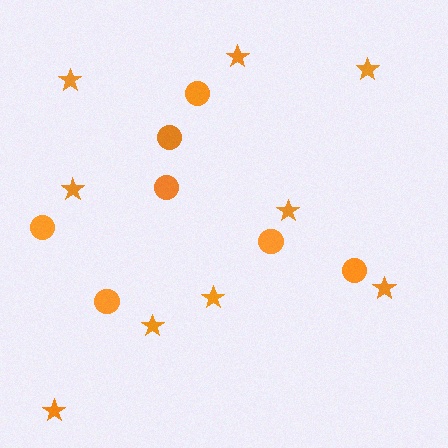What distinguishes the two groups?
There are 2 groups: one group of circles (7) and one group of stars (9).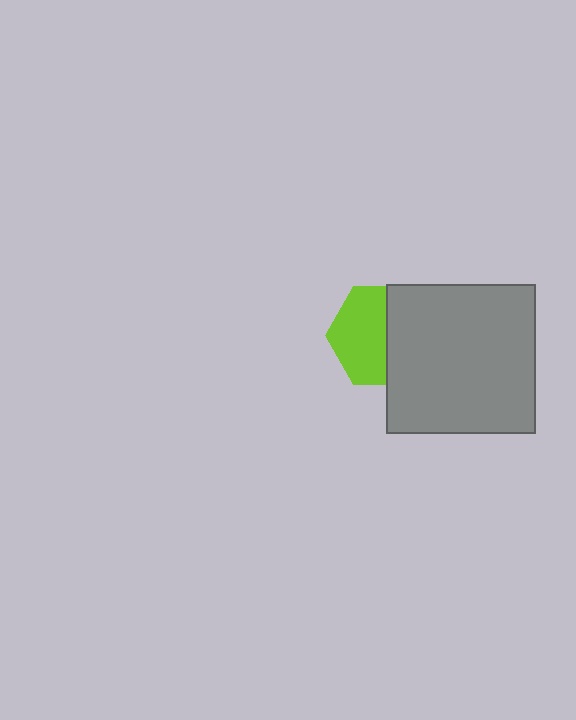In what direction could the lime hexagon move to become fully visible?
The lime hexagon could move left. That would shift it out from behind the gray square entirely.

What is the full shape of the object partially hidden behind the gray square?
The partially hidden object is a lime hexagon.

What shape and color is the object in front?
The object in front is a gray square.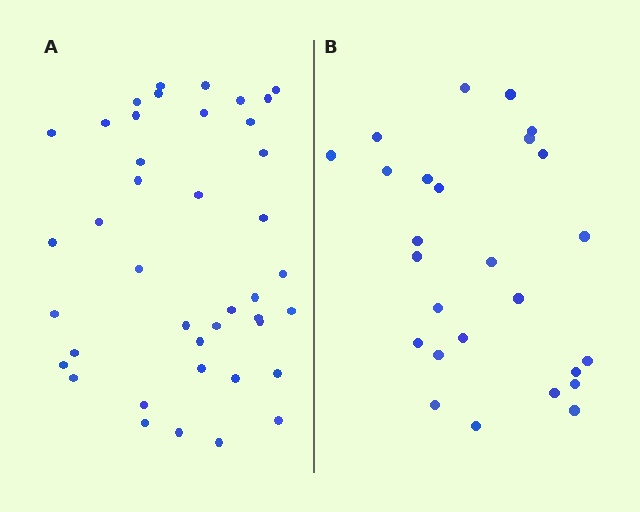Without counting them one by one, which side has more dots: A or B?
Region A (the left region) has more dots.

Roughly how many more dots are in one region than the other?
Region A has approximately 15 more dots than region B.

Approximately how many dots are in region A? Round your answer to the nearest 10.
About 40 dots. (The exact count is 41, which rounds to 40.)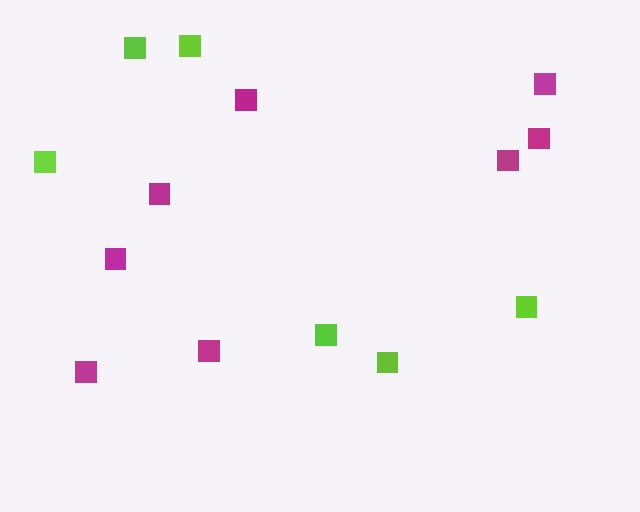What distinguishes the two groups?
There are 2 groups: one group of magenta squares (8) and one group of lime squares (6).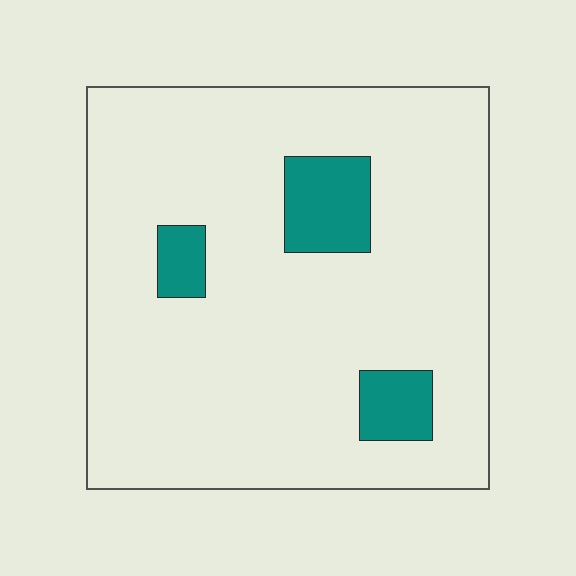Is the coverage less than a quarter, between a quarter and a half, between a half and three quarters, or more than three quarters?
Less than a quarter.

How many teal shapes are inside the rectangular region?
3.